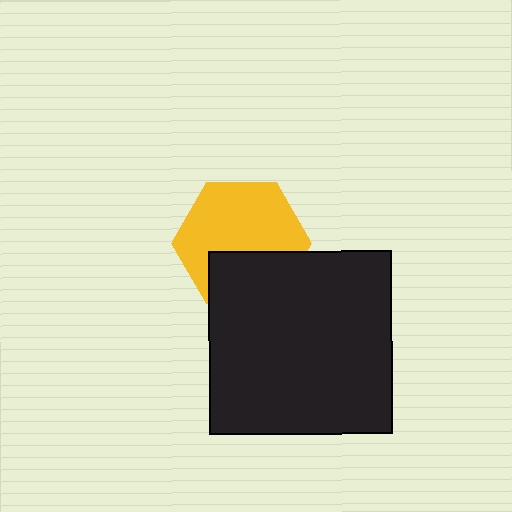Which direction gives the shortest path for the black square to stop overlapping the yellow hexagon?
Moving down gives the shortest separation.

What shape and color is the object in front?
The object in front is a black square.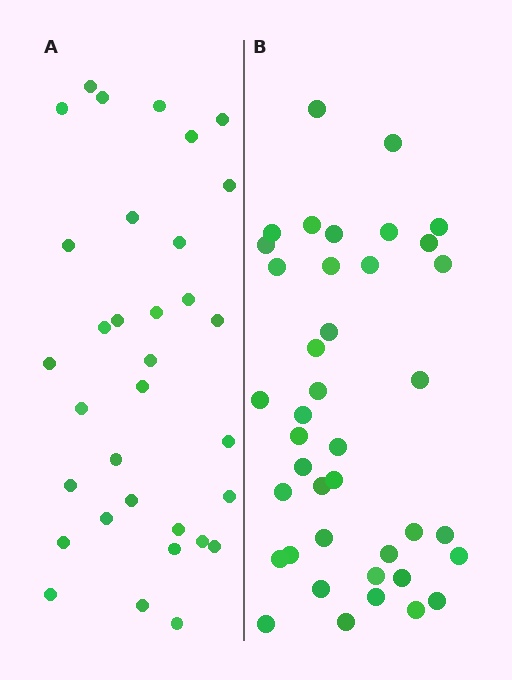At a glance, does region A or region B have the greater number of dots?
Region B (the right region) has more dots.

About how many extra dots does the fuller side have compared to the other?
Region B has roughly 8 or so more dots than region A.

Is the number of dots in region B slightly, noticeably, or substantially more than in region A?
Region B has only slightly more — the two regions are fairly close. The ratio is roughly 1.2 to 1.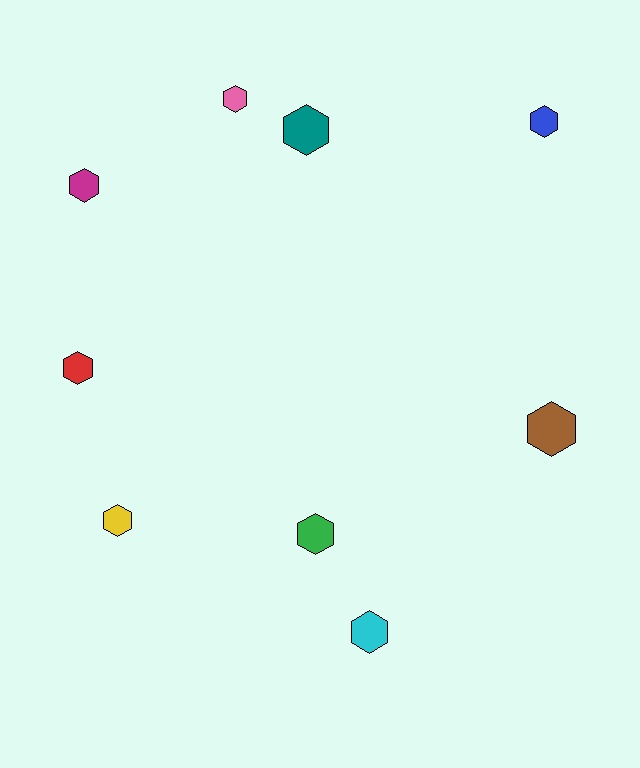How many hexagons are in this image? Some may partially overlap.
There are 9 hexagons.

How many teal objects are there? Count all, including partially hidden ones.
There is 1 teal object.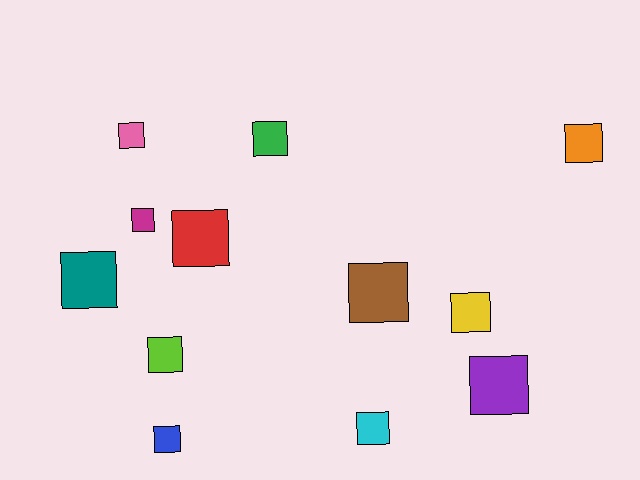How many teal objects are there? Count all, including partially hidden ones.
There is 1 teal object.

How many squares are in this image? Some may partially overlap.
There are 12 squares.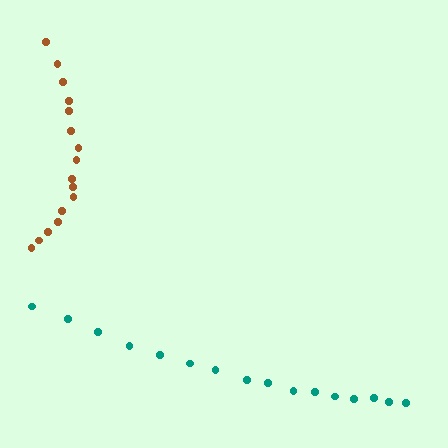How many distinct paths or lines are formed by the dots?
There are 2 distinct paths.